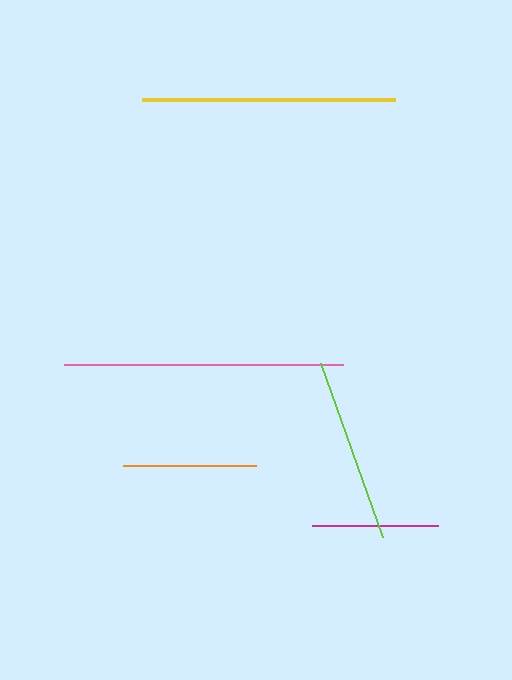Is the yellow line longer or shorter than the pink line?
The pink line is longer than the yellow line.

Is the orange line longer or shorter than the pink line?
The pink line is longer than the orange line.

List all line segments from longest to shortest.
From longest to shortest: pink, yellow, lime, orange, magenta.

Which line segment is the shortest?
The magenta line is the shortest at approximately 126 pixels.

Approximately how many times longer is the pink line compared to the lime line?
The pink line is approximately 1.5 times the length of the lime line.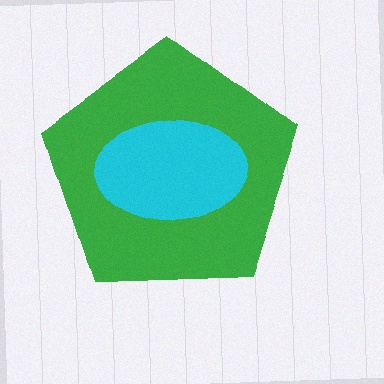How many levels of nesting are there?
2.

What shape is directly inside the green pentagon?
The cyan ellipse.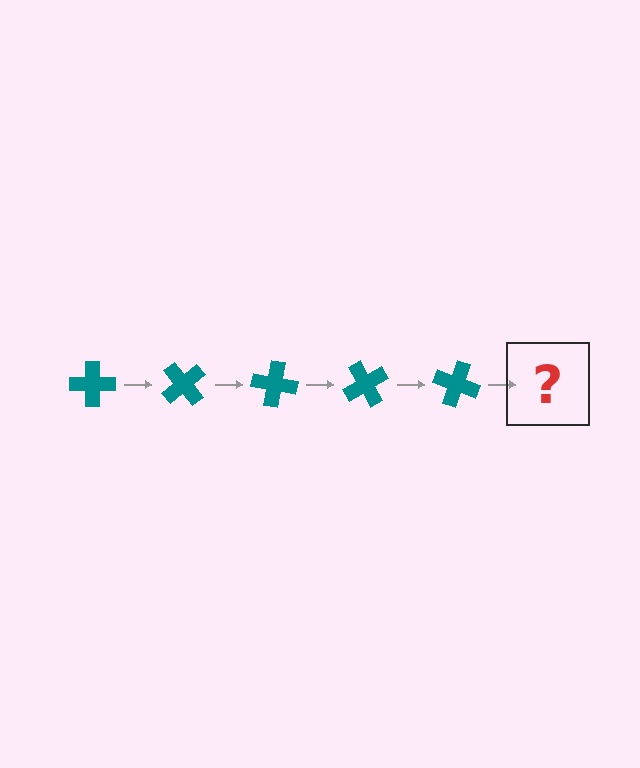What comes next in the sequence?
The next element should be a teal cross rotated 250 degrees.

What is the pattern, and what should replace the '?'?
The pattern is that the cross rotates 50 degrees each step. The '?' should be a teal cross rotated 250 degrees.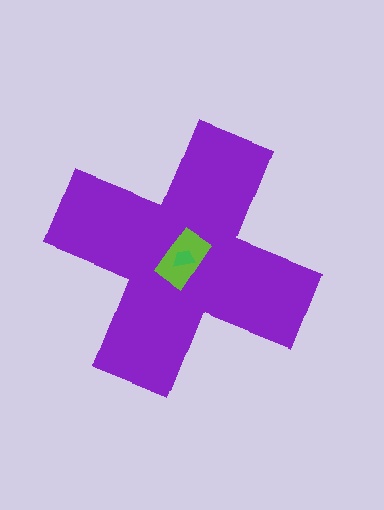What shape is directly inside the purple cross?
The lime rectangle.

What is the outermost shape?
The purple cross.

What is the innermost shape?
The green trapezoid.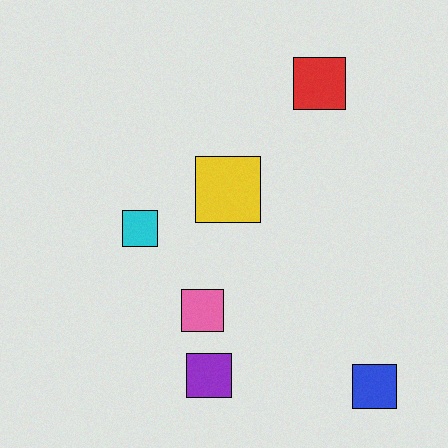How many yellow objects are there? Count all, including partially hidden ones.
There is 1 yellow object.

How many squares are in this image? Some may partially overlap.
There are 6 squares.